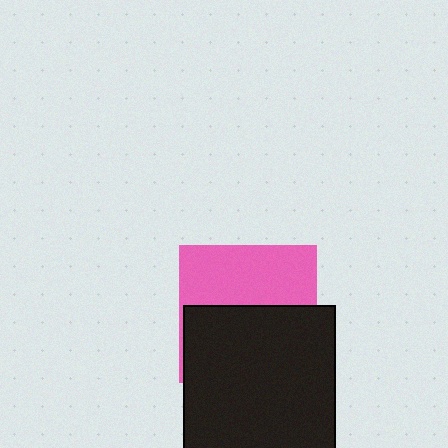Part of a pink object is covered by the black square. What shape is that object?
It is a square.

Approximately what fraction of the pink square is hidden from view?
Roughly 55% of the pink square is hidden behind the black square.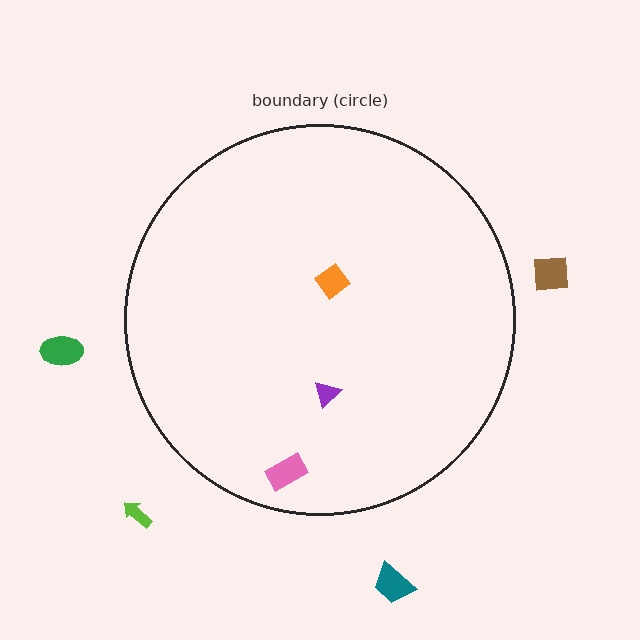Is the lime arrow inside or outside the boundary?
Outside.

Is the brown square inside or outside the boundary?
Outside.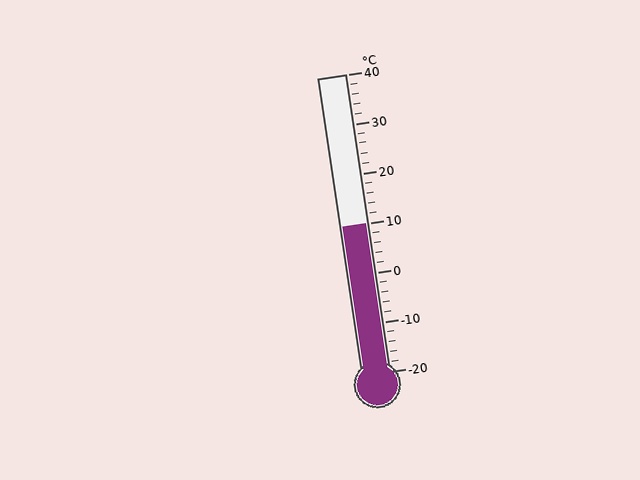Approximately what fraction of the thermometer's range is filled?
The thermometer is filled to approximately 50% of its range.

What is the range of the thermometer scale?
The thermometer scale ranges from -20°C to 40°C.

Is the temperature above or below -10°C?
The temperature is above -10°C.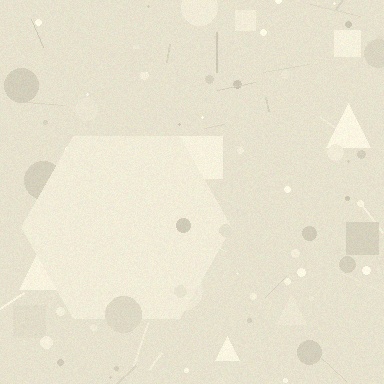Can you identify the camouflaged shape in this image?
The camouflaged shape is a hexagon.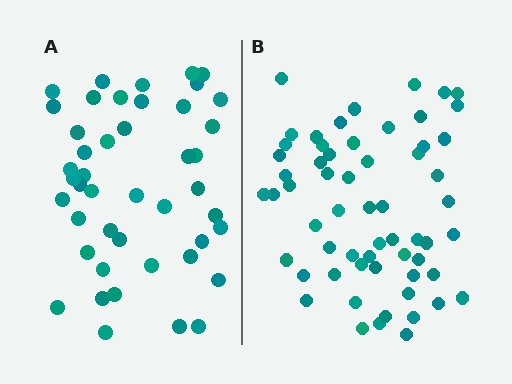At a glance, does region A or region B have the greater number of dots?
Region B (the right region) has more dots.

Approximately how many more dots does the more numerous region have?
Region B has approximately 15 more dots than region A.